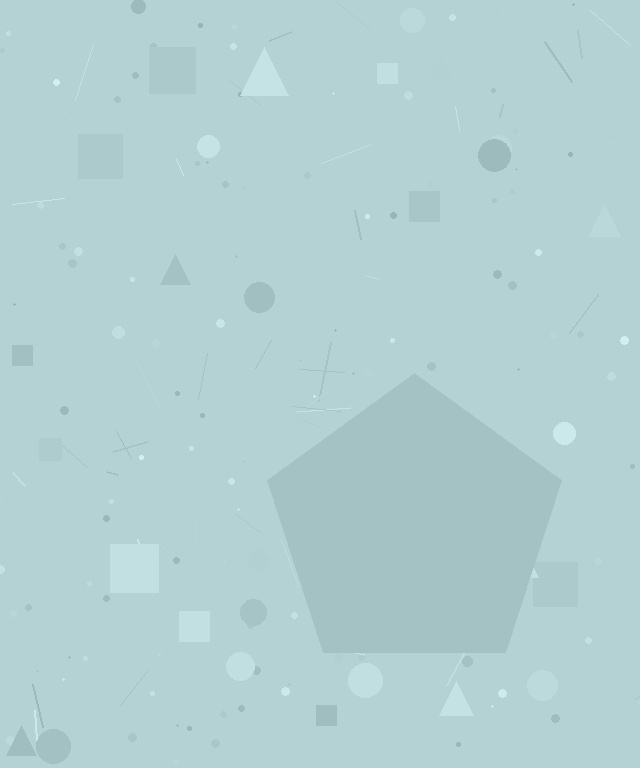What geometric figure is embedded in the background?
A pentagon is embedded in the background.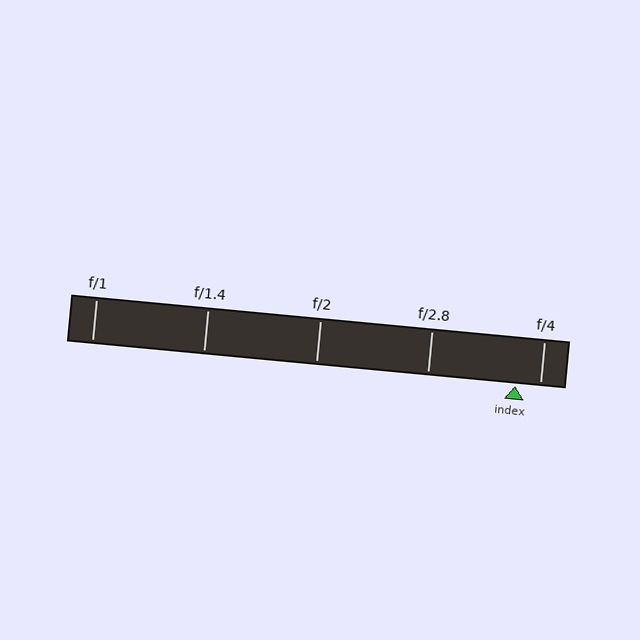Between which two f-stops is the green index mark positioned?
The index mark is between f/2.8 and f/4.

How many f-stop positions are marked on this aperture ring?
There are 5 f-stop positions marked.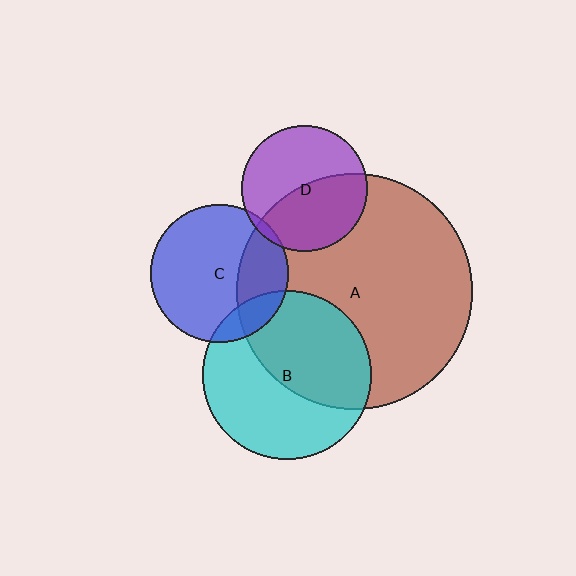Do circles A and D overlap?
Yes.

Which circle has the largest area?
Circle A (brown).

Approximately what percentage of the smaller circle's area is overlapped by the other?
Approximately 50%.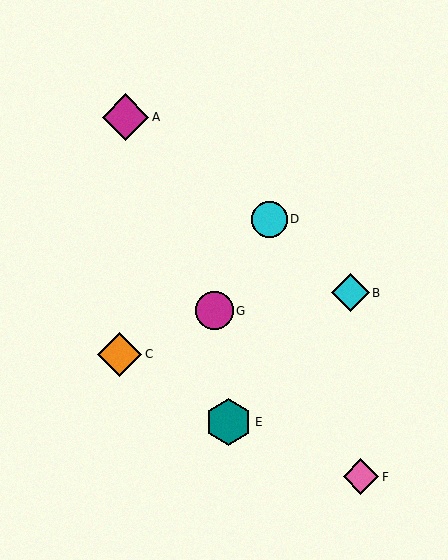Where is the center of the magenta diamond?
The center of the magenta diamond is at (126, 117).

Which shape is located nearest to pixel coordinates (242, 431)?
The teal hexagon (labeled E) at (228, 422) is nearest to that location.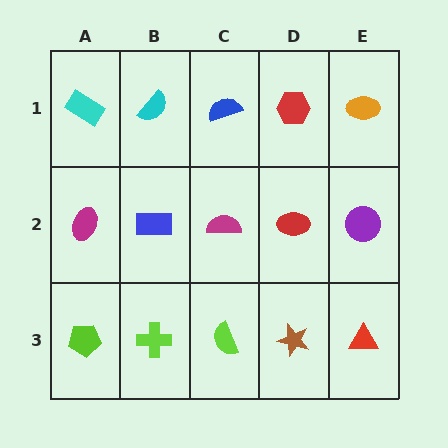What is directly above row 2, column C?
A blue semicircle.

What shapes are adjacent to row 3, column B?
A blue rectangle (row 2, column B), a lime pentagon (row 3, column A), a lime semicircle (row 3, column C).